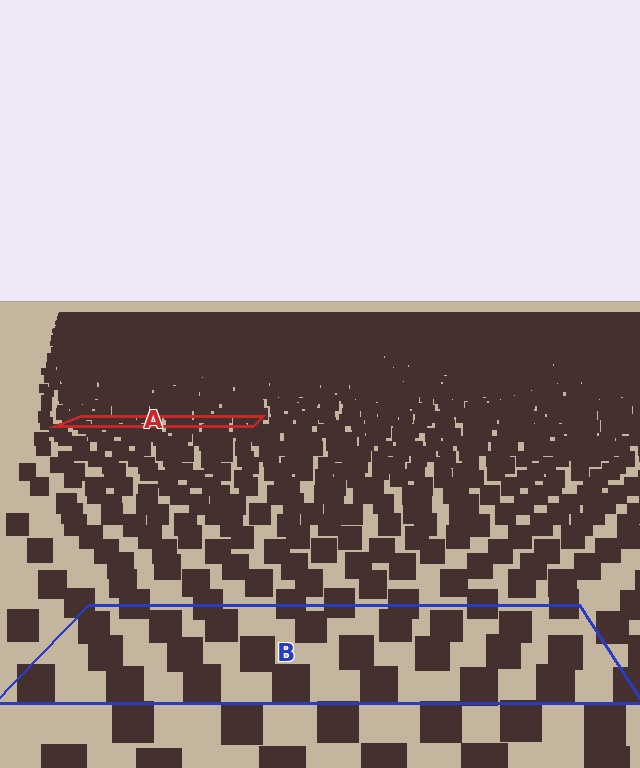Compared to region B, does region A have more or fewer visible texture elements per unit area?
Region A has more texture elements per unit area — they are packed more densely because it is farther away.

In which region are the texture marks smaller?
The texture marks are smaller in region A, because it is farther away.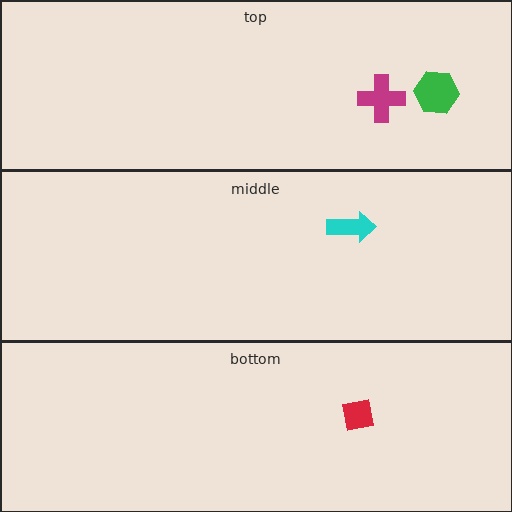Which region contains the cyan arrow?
The middle region.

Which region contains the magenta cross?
The top region.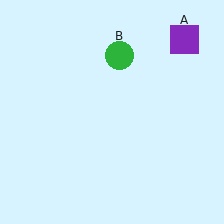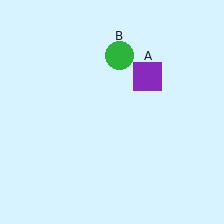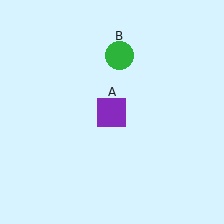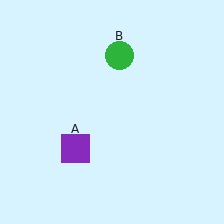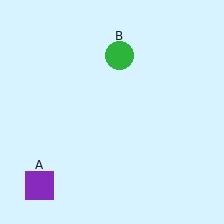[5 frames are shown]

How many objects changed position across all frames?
1 object changed position: purple square (object A).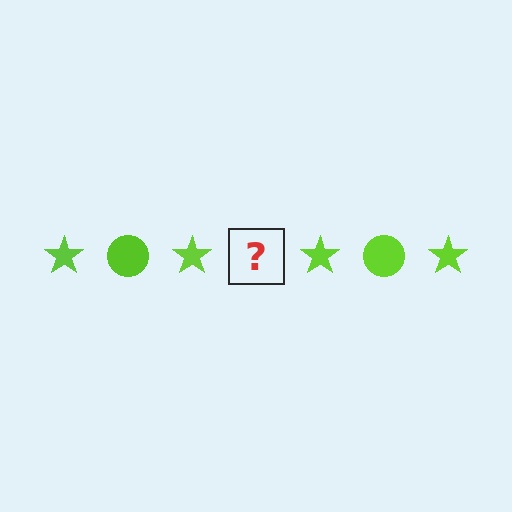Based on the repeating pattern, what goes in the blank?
The blank should be a lime circle.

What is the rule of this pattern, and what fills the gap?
The rule is that the pattern cycles through star, circle shapes in lime. The gap should be filled with a lime circle.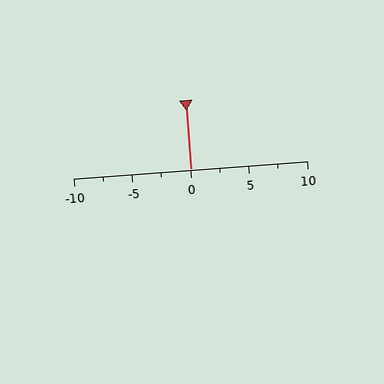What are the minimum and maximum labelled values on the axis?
The axis runs from -10 to 10.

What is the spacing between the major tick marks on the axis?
The major ticks are spaced 5 apart.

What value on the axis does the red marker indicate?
The marker indicates approximately 0.